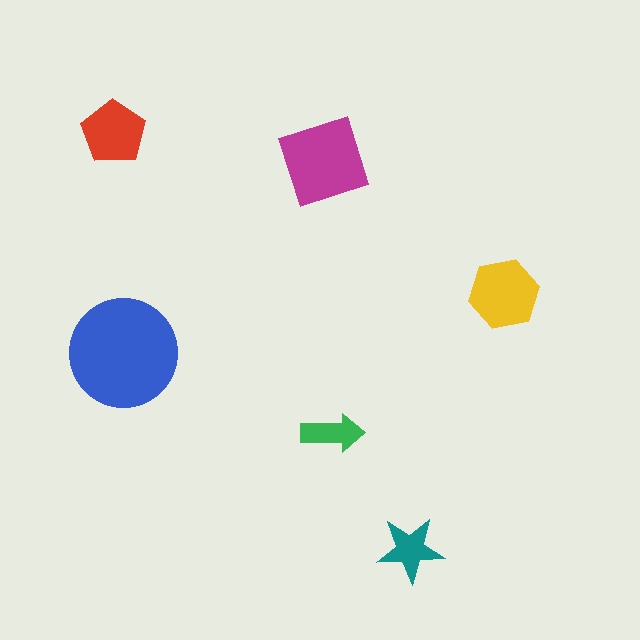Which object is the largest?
The blue circle.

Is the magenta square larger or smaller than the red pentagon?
Larger.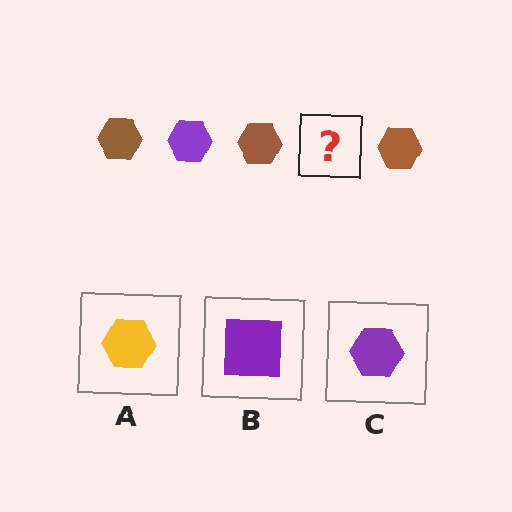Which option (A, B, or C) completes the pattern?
C.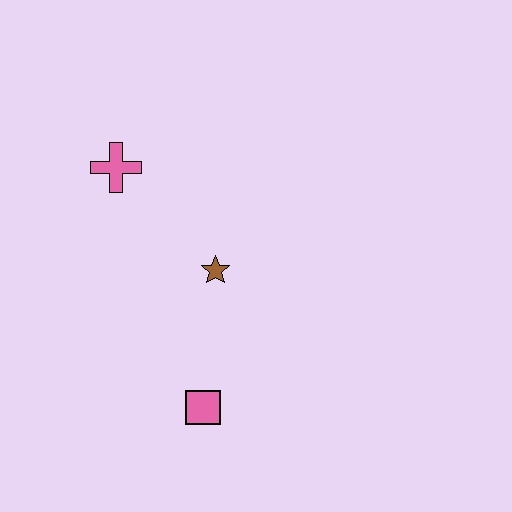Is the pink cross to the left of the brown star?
Yes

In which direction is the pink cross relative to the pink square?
The pink cross is above the pink square.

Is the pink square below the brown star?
Yes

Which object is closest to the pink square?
The brown star is closest to the pink square.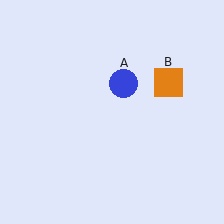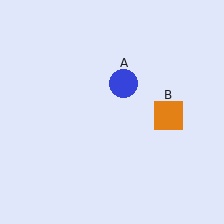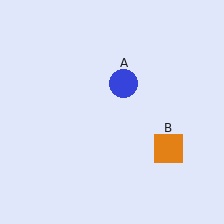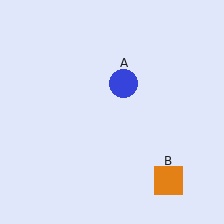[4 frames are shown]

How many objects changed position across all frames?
1 object changed position: orange square (object B).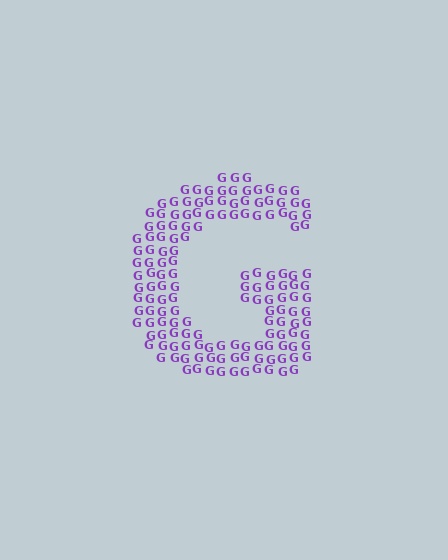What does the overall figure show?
The overall figure shows the letter G.